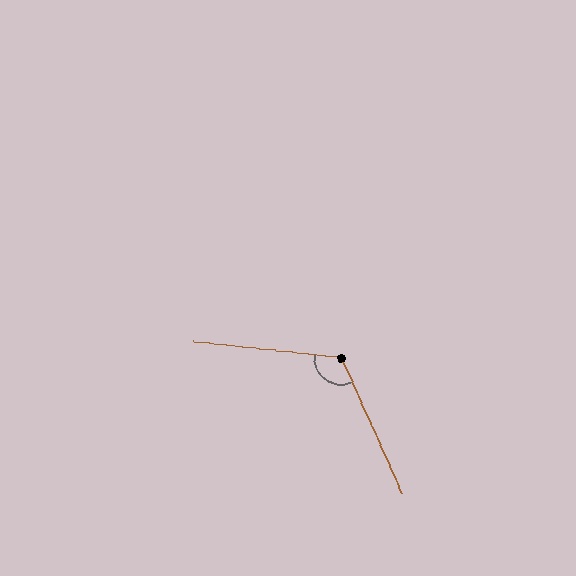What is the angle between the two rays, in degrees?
Approximately 120 degrees.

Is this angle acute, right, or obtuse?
It is obtuse.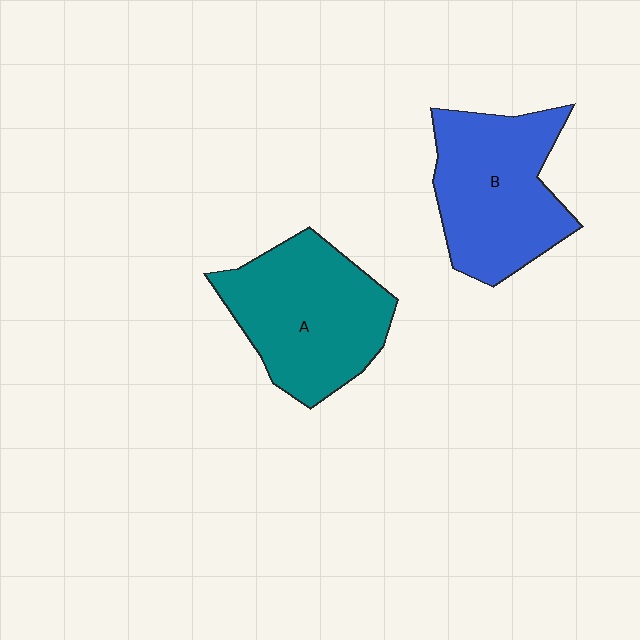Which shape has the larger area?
Shape A (teal).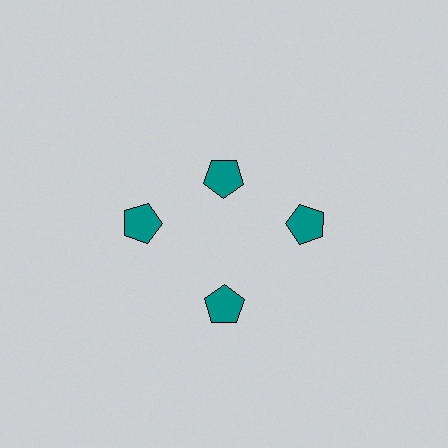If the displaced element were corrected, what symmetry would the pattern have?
It would have 4-fold rotational symmetry — the pattern would map onto itself every 90 degrees.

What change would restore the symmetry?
The symmetry would be restored by moving it outward, back onto the ring so that all 4 pentagons sit at equal angles and equal distance from the center.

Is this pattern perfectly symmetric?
No. The 4 teal pentagons are arranged in a ring, but one element near the 12 o'clock position is pulled inward toward the center, breaking the 4-fold rotational symmetry.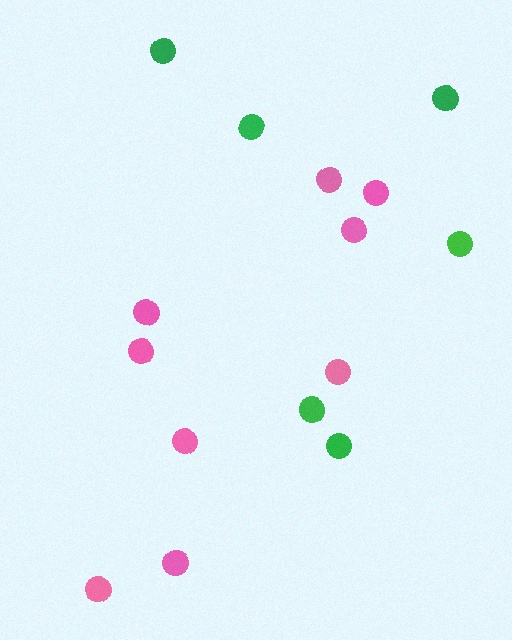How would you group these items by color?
There are 2 groups: one group of pink circles (9) and one group of green circles (6).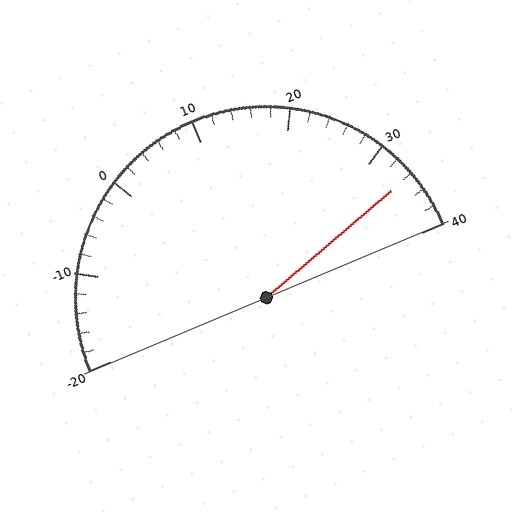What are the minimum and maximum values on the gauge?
The gauge ranges from -20 to 40.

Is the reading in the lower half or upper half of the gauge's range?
The reading is in the upper half of the range (-20 to 40).